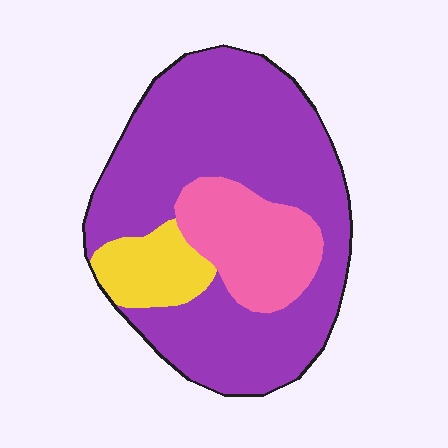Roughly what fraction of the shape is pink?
Pink takes up about one fifth (1/5) of the shape.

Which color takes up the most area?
Purple, at roughly 70%.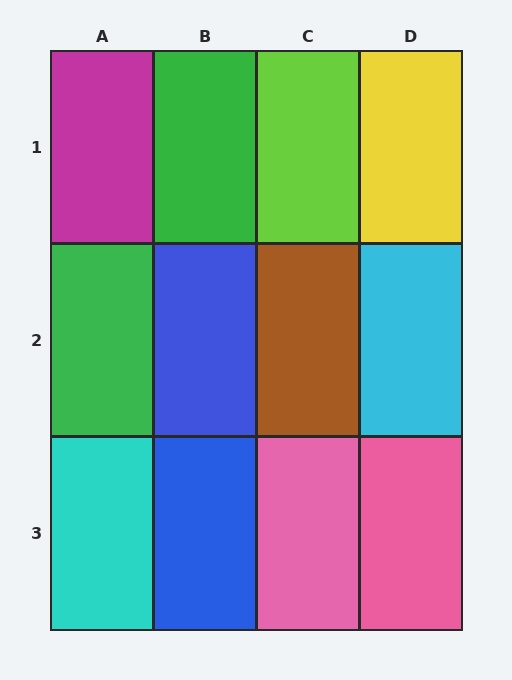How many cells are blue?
2 cells are blue.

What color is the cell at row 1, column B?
Green.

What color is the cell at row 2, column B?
Blue.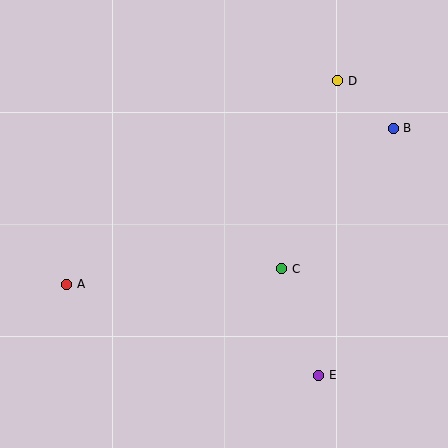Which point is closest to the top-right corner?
Point D is closest to the top-right corner.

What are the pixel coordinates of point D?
Point D is at (338, 81).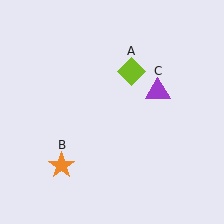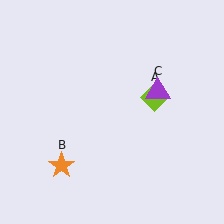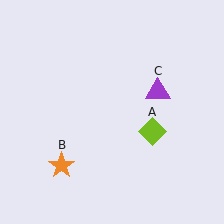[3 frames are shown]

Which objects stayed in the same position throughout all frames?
Orange star (object B) and purple triangle (object C) remained stationary.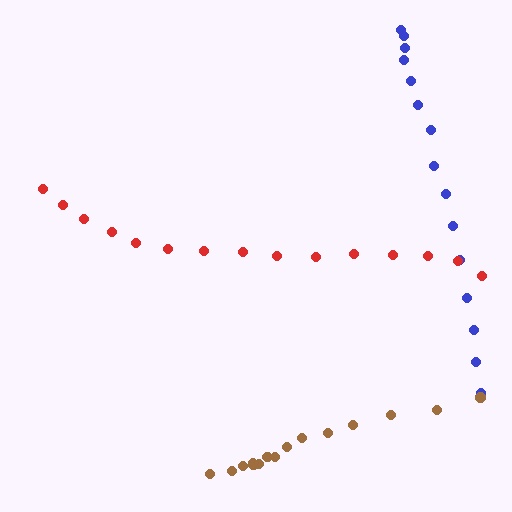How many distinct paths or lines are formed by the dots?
There are 3 distinct paths.